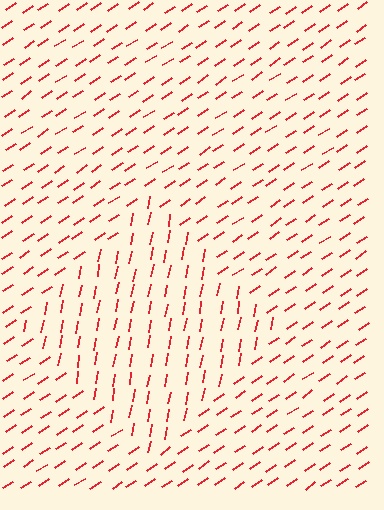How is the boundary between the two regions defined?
The boundary is defined purely by a change in line orientation (approximately 45 degrees difference). All lines are the same color and thickness.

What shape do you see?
I see a diamond.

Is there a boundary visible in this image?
Yes, there is a texture boundary formed by a change in line orientation.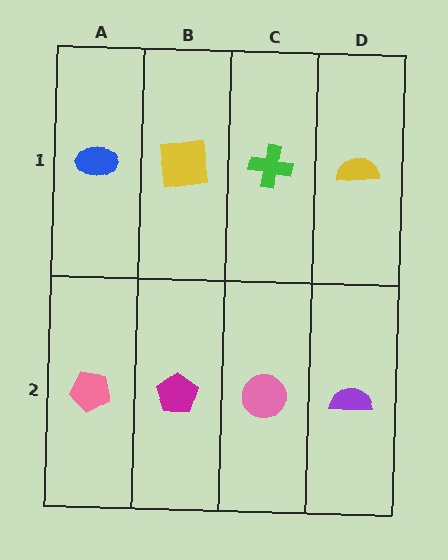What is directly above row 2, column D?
A yellow semicircle.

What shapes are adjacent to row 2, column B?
A yellow square (row 1, column B), a pink pentagon (row 2, column A), a pink circle (row 2, column C).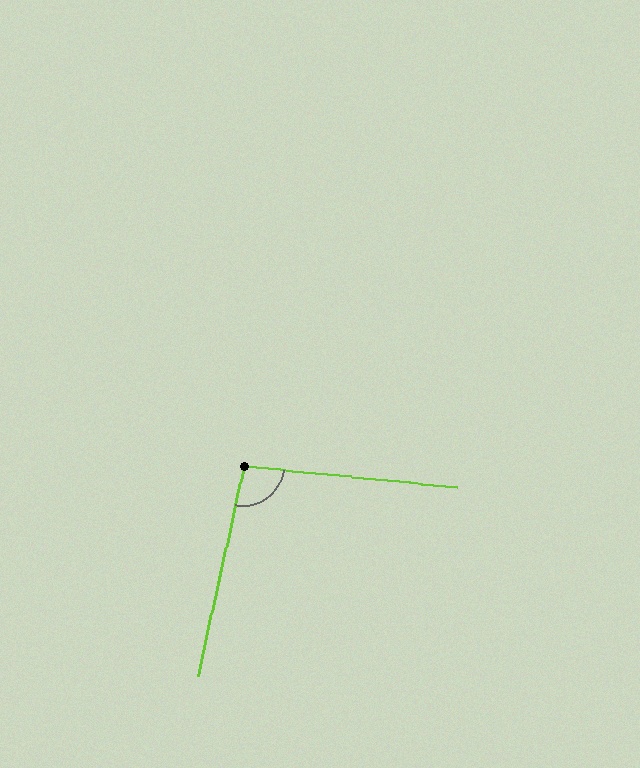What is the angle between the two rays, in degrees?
Approximately 97 degrees.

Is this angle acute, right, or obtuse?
It is obtuse.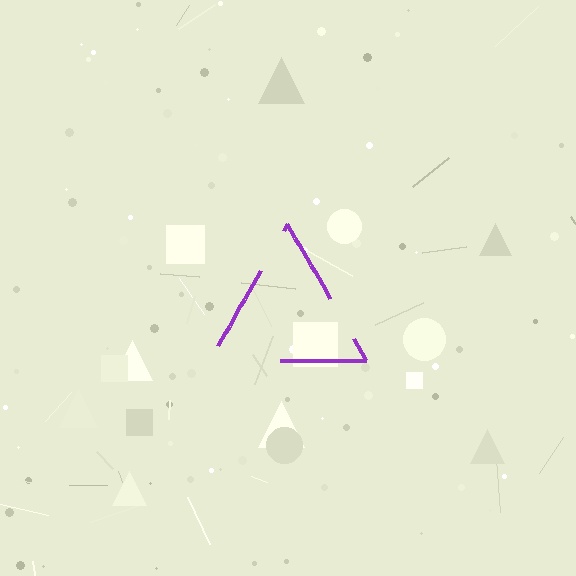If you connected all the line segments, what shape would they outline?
They would outline a triangle.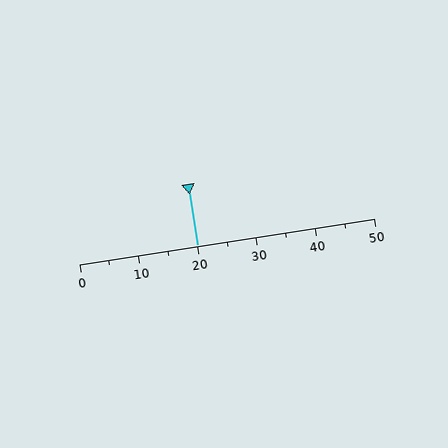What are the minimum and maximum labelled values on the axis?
The axis runs from 0 to 50.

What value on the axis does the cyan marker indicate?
The marker indicates approximately 20.